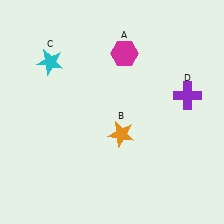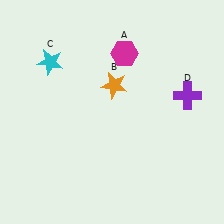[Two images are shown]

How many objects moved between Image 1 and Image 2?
1 object moved between the two images.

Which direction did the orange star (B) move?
The orange star (B) moved up.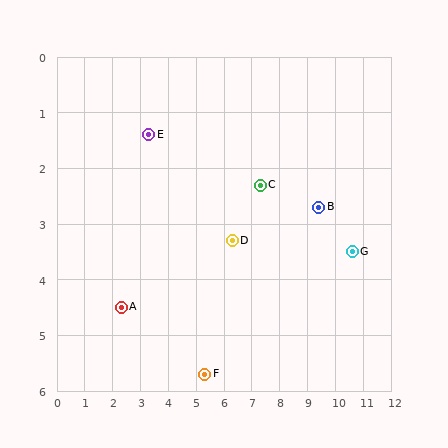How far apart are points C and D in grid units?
Points C and D are about 1.4 grid units apart.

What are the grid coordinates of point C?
Point C is at approximately (7.3, 2.3).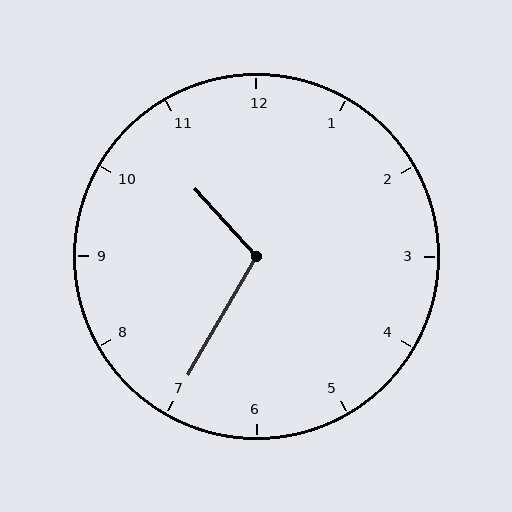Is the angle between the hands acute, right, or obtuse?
It is obtuse.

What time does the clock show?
10:35.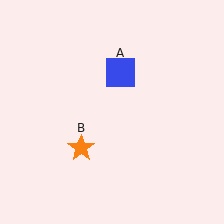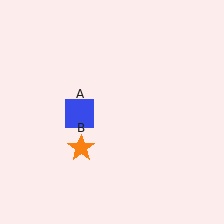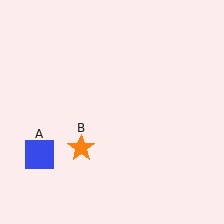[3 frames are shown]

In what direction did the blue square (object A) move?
The blue square (object A) moved down and to the left.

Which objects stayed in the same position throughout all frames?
Orange star (object B) remained stationary.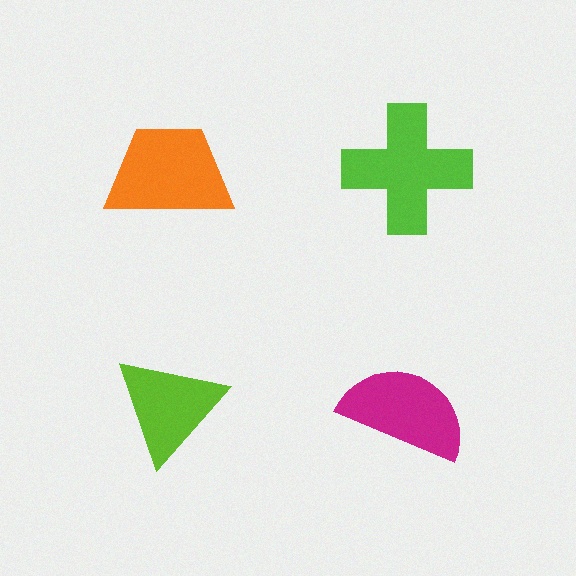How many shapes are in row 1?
2 shapes.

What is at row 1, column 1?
An orange trapezoid.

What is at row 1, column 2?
A lime cross.